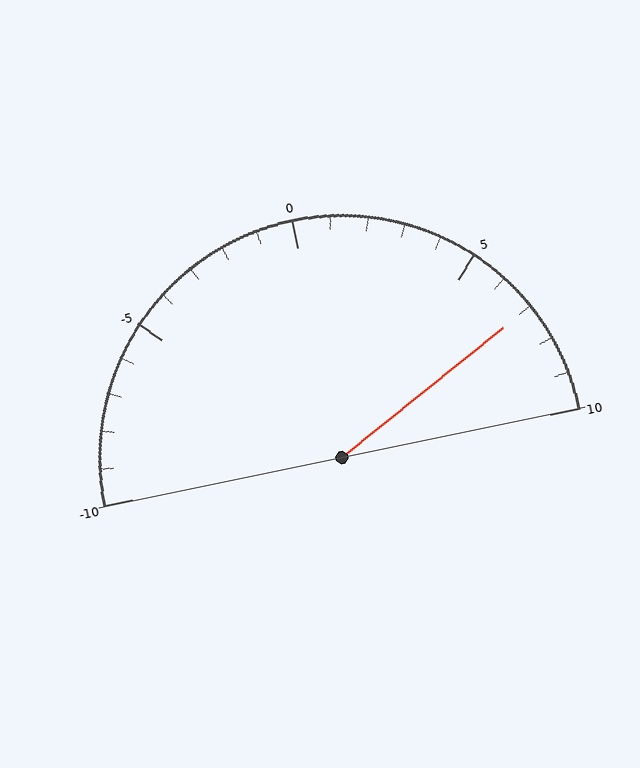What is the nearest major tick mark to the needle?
The nearest major tick mark is 5.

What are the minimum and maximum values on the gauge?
The gauge ranges from -10 to 10.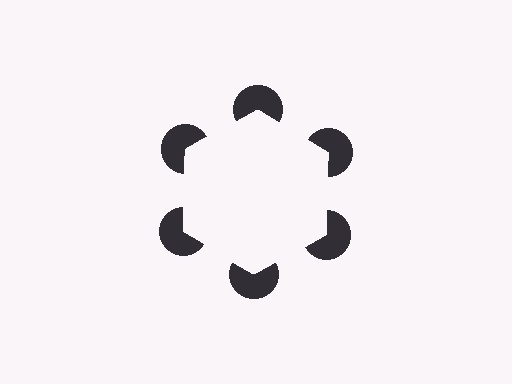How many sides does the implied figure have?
6 sides.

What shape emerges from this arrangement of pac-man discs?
An illusory hexagon — its edges are inferred from the aligned wedge cuts in the pac-man discs, not physically drawn.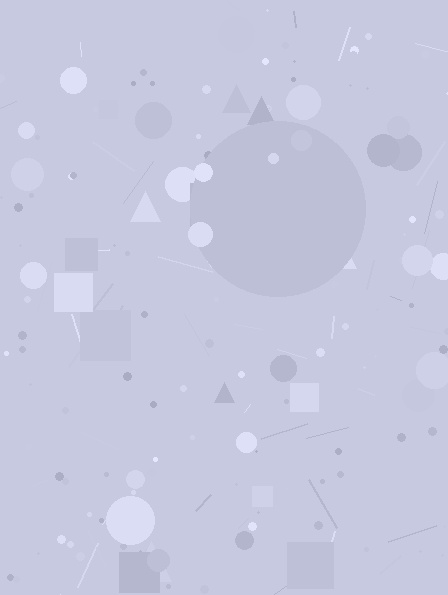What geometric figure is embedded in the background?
A circle is embedded in the background.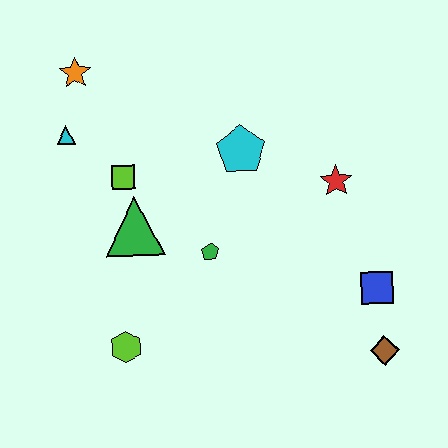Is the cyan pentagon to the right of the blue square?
No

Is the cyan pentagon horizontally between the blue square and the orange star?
Yes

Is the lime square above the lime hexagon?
Yes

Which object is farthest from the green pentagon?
The orange star is farthest from the green pentagon.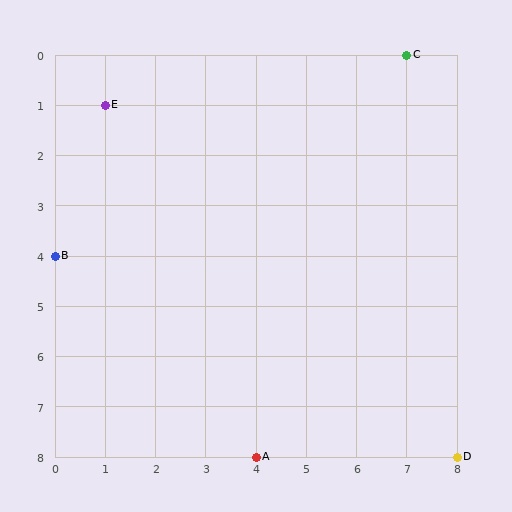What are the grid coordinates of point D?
Point D is at grid coordinates (8, 8).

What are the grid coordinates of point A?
Point A is at grid coordinates (4, 8).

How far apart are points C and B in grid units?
Points C and B are 7 columns and 4 rows apart (about 8.1 grid units diagonally).